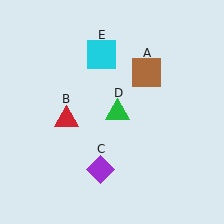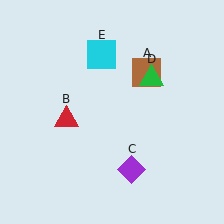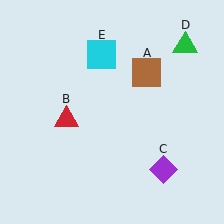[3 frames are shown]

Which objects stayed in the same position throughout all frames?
Brown square (object A) and red triangle (object B) and cyan square (object E) remained stationary.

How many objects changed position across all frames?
2 objects changed position: purple diamond (object C), green triangle (object D).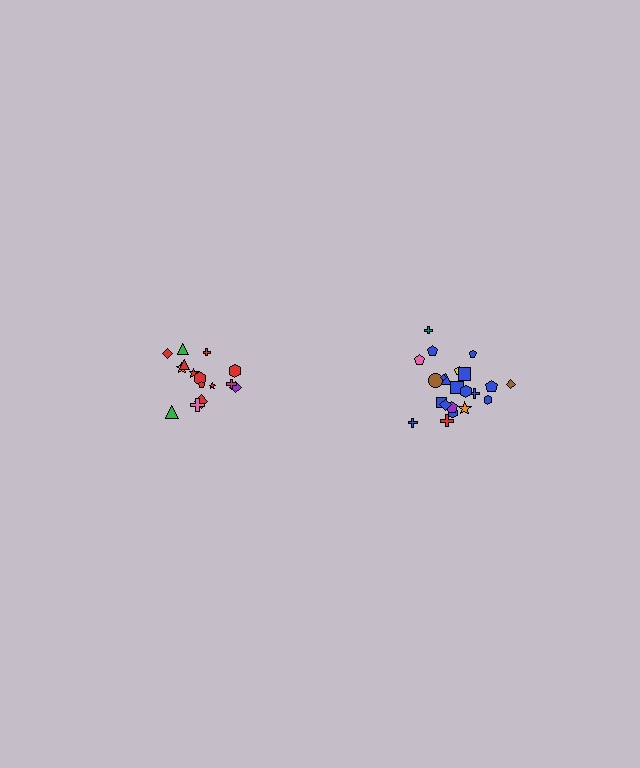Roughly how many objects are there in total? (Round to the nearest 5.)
Roughly 35 objects in total.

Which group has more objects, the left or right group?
The right group.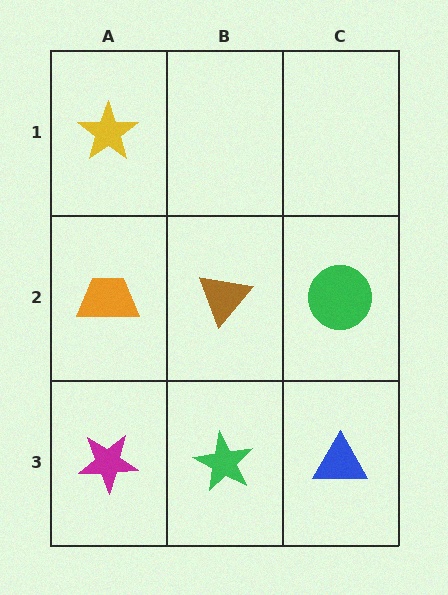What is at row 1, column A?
A yellow star.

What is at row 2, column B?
A brown triangle.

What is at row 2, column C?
A green circle.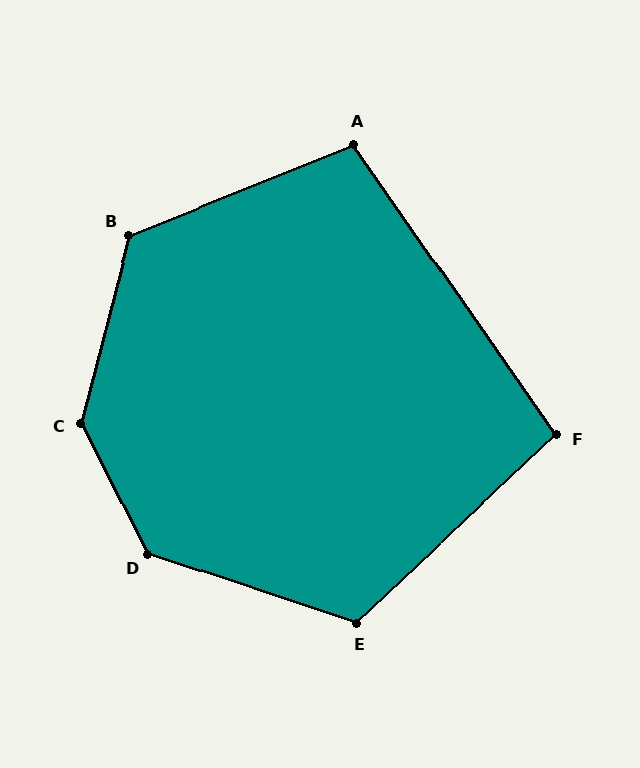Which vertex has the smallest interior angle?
F, at approximately 98 degrees.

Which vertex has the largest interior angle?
C, at approximately 139 degrees.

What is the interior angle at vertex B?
Approximately 126 degrees (obtuse).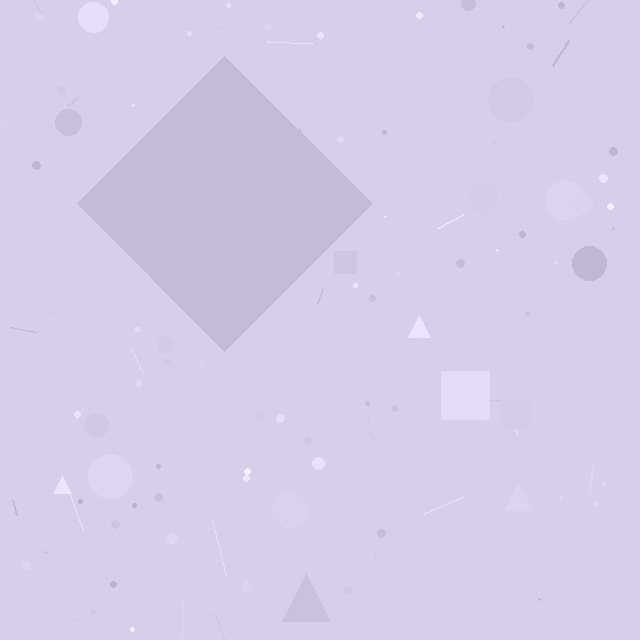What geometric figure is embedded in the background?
A diamond is embedded in the background.